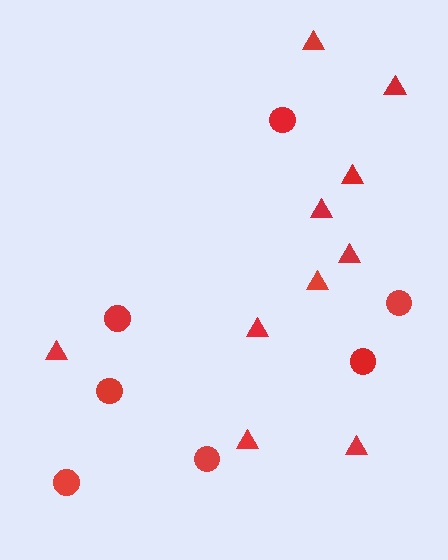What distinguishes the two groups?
There are 2 groups: one group of triangles (10) and one group of circles (7).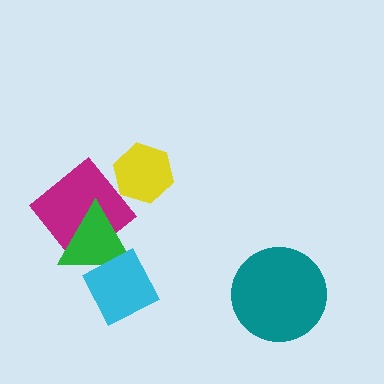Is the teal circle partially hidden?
No, no other shape covers it.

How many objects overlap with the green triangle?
2 objects overlap with the green triangle.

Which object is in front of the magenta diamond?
The green triangle is in front of the magenta diamond.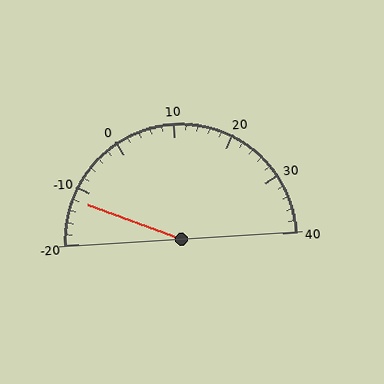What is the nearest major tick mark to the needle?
The nearest major tick mark is -10.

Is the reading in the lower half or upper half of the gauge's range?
The reading is in the lower half of the range (-20 to 40).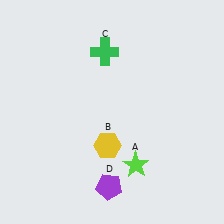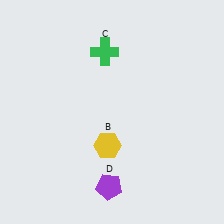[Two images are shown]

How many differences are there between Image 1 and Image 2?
There is 1 difference between the two images.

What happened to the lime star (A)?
The lime star (A) was removed in Image 2. It was in the bottom-right area of Image 1.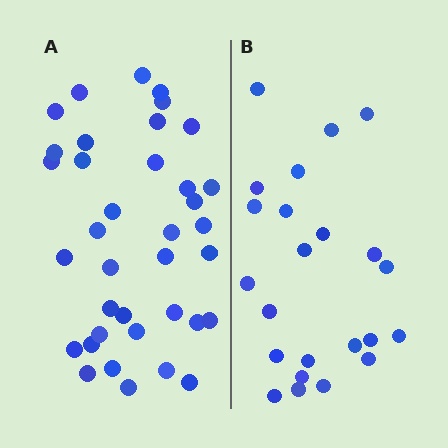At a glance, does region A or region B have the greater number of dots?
Region A (the left region) has more dots.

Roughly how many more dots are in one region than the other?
Region A has approximately 15 more dots than region B.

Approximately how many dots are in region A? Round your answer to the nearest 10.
About 40 dots. (The exact count is 37, which rounds to 40.)